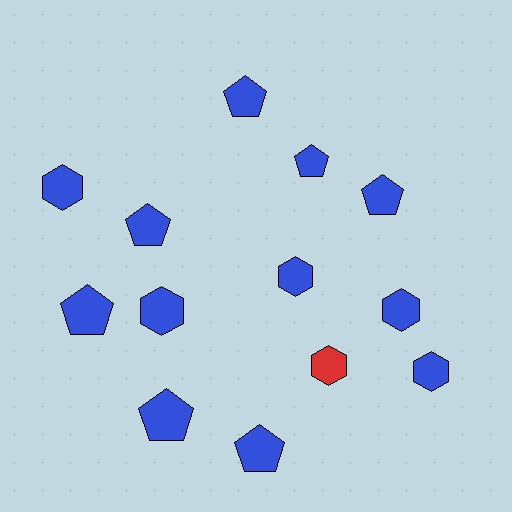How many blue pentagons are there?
There are 7 blue pentagons.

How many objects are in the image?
There are 13 objects.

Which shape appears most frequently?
Pentagon, with 7 objects.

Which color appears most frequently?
Blue, with 12 objects.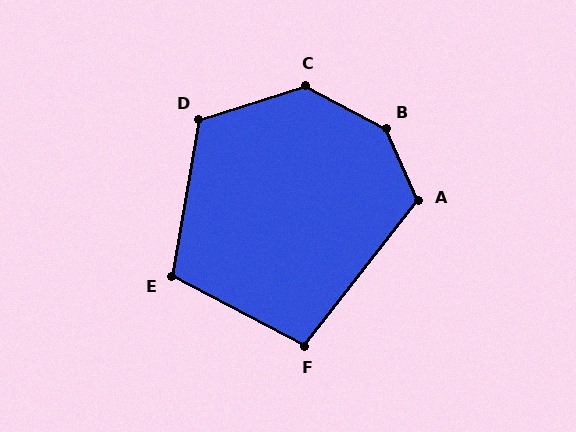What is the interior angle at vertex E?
Approximately 108 degrees (obtuse).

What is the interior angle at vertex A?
Approximately 118 degrees (obtuse).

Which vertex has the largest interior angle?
B, at approximately 142 degrees.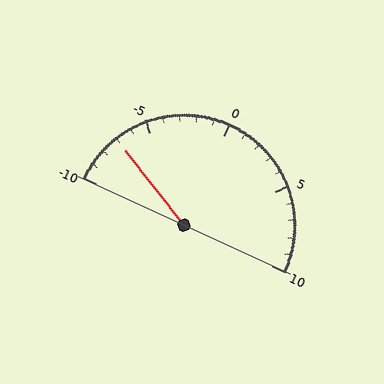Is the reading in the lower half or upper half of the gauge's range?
The reading is in the lower half of the range (-10 to 10).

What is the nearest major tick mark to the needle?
The nearest major tick mark is -5.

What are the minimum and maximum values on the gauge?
The gauge ranges from -10 to 10.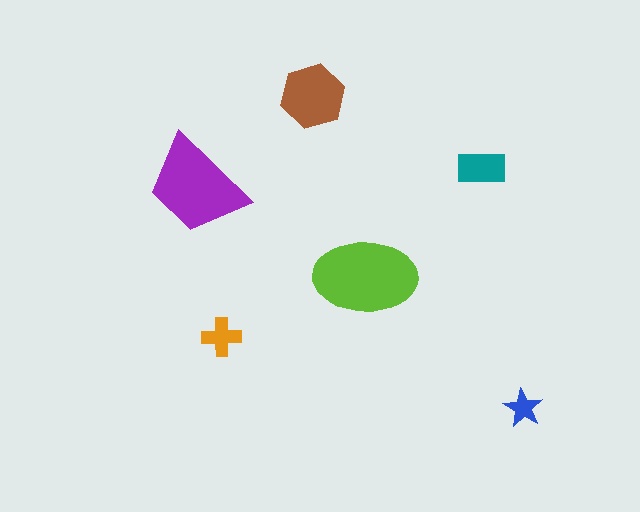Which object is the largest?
The lime ellipse.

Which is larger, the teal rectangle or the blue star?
The teal rectangle.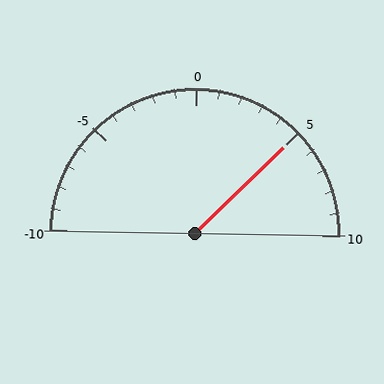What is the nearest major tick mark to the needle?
The nearest major tick mark is 5.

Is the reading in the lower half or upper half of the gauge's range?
The reading is in the upper half of the range (-10 to 10).